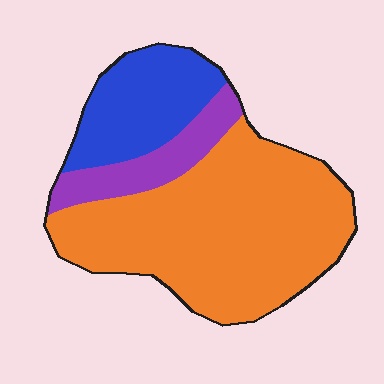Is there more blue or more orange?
Orange.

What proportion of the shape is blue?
Blue takes up about one fifth (1/5) of the shape.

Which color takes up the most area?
Orange, at roughly 65%.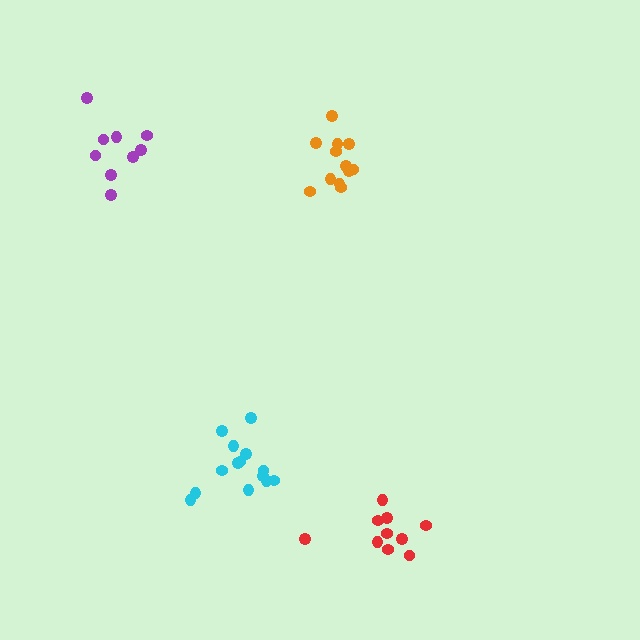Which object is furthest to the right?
The red cluster is rightmost.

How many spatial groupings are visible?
There are 4 spatial groupings.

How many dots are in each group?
Group 1: 9 dots, Group 2: 14 dots, Group 3: 10 dots, Group 4: 12 dots (45 total).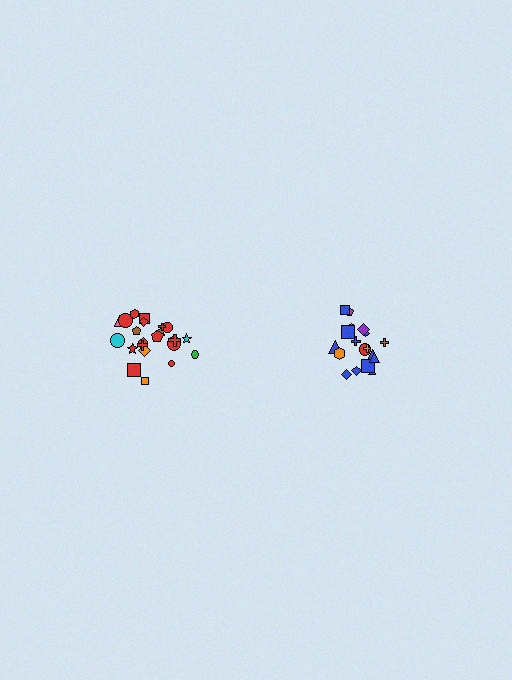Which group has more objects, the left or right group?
The left group.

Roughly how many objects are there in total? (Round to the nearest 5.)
Roughly 40 objects in total.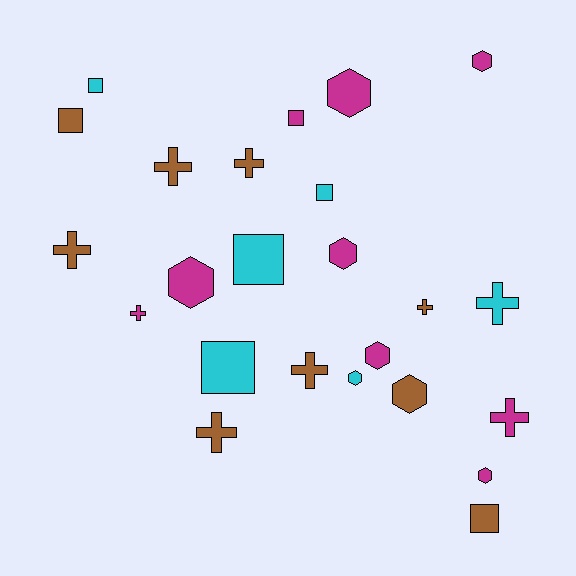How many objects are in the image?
There are 24 objects.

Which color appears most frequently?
Magenta, with 9 objects.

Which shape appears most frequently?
Cross, with 9 objects.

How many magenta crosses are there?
There are 2 magenta crosses.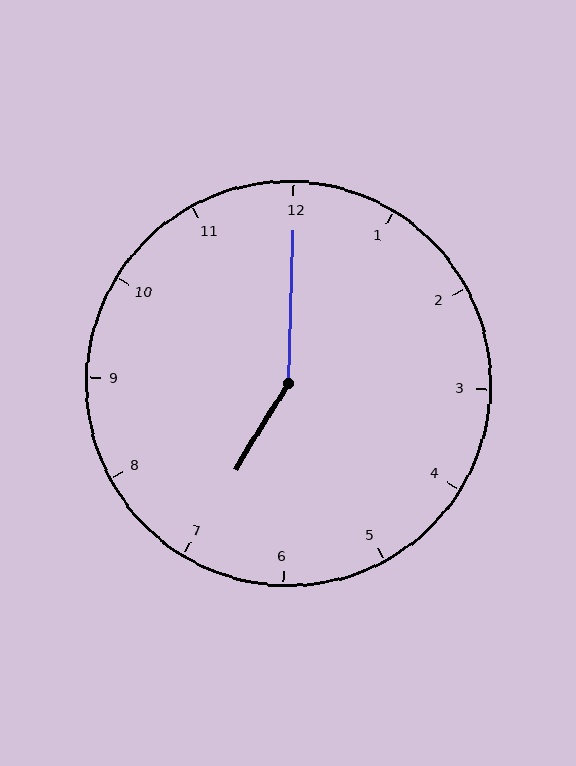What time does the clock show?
7:00.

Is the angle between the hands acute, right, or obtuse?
It is obtuse.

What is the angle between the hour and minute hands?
Approximately 150 degrees.